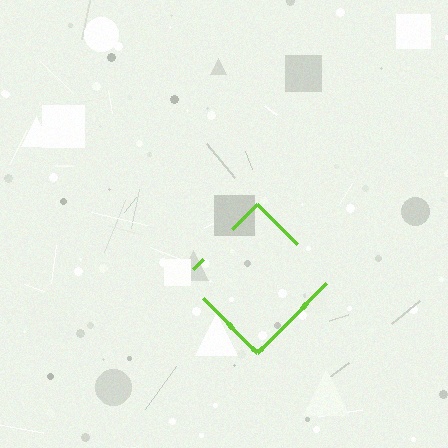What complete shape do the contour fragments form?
The contour fragments form a diamond.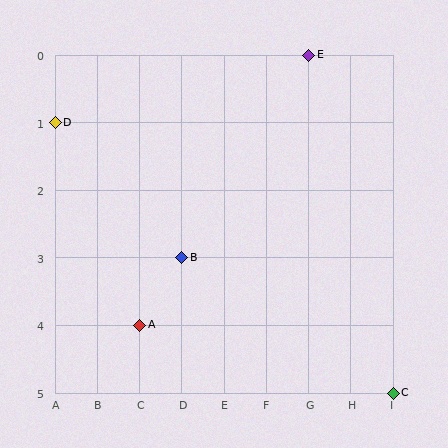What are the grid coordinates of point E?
Point E is at grid coordinates (G, 0).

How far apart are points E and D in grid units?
Points E and D are 6 columns and 1 row apart (about 6.1 grid units diagonally).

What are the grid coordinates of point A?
Point A is at grid coordinates (C, 4).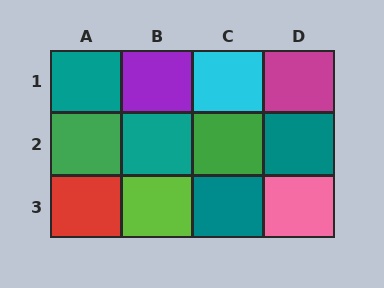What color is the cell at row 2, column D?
Teal.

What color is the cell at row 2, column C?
Green.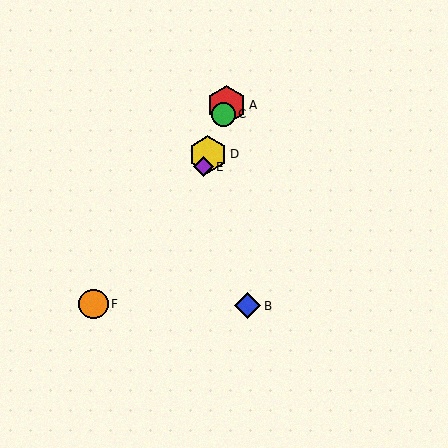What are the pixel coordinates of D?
Object D is at (208, 155).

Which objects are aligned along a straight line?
Objects A, C, D, E are aligned along a straight line.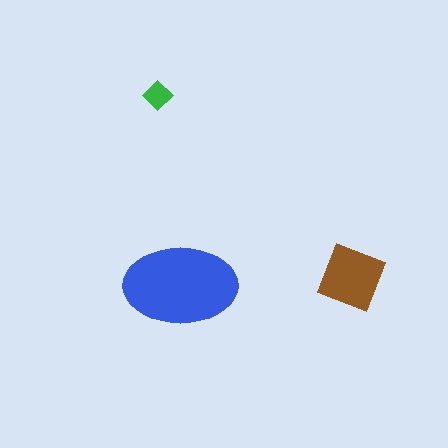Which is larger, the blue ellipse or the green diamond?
The blue ellipse.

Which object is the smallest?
The green diamond.